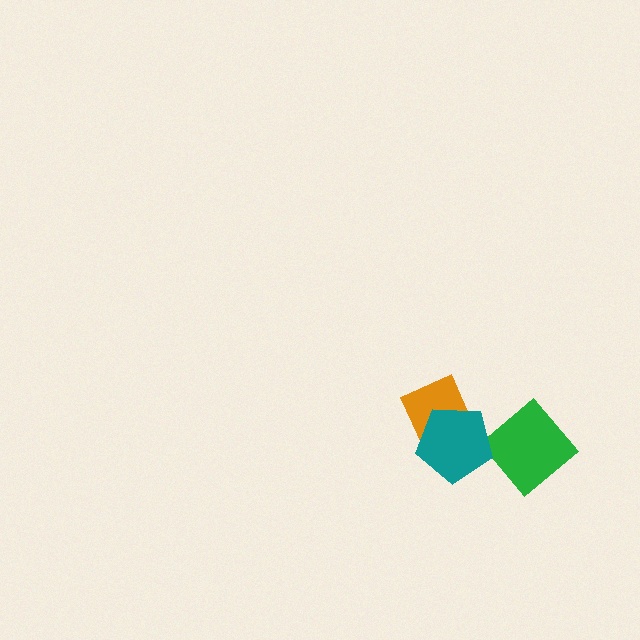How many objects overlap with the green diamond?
1 object overlaps with the green diamond.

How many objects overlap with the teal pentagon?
2 objects overlap with the teal pentagon.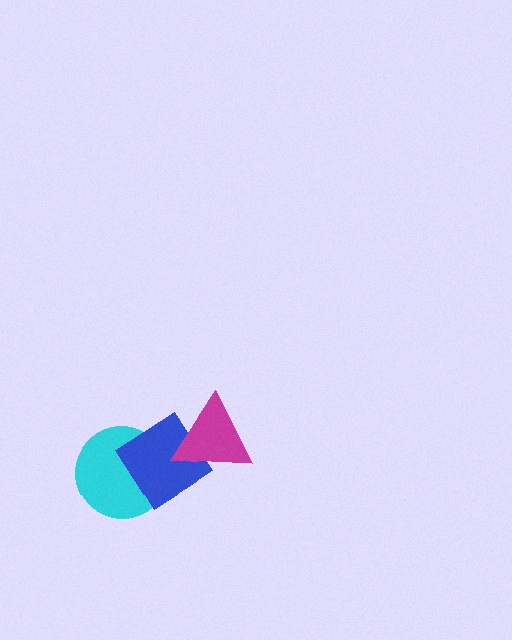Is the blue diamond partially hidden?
Yes, it is partially covered by another shape.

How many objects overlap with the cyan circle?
1 object overlaps with the cyan circle.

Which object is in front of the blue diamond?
The magenta triangle is in front of the blue diamond.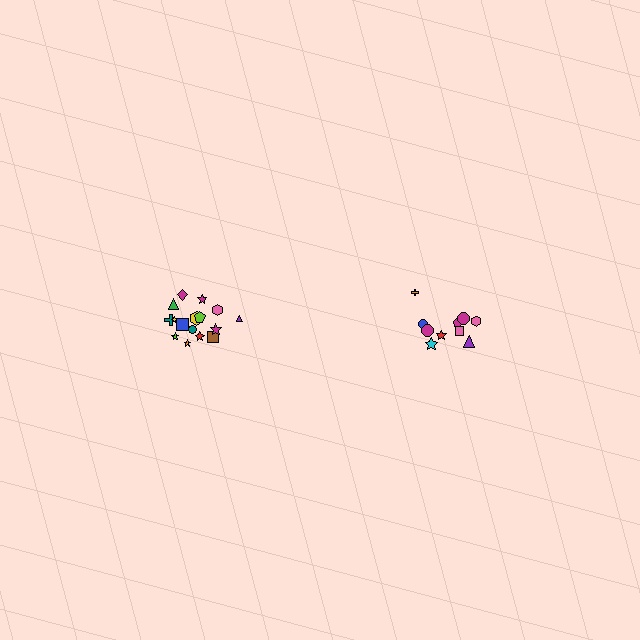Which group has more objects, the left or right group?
The left group.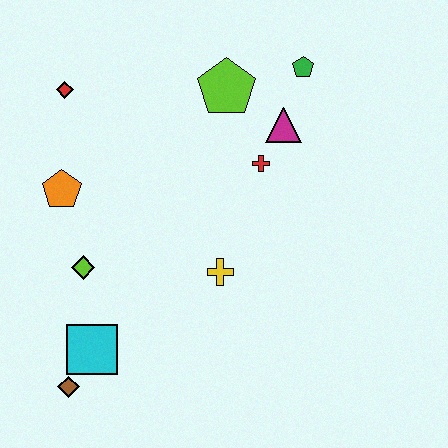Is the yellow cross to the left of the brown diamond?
No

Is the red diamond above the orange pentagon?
Yes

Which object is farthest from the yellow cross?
The red diamond is farthest from the yellow cross.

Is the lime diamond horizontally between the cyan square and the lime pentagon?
No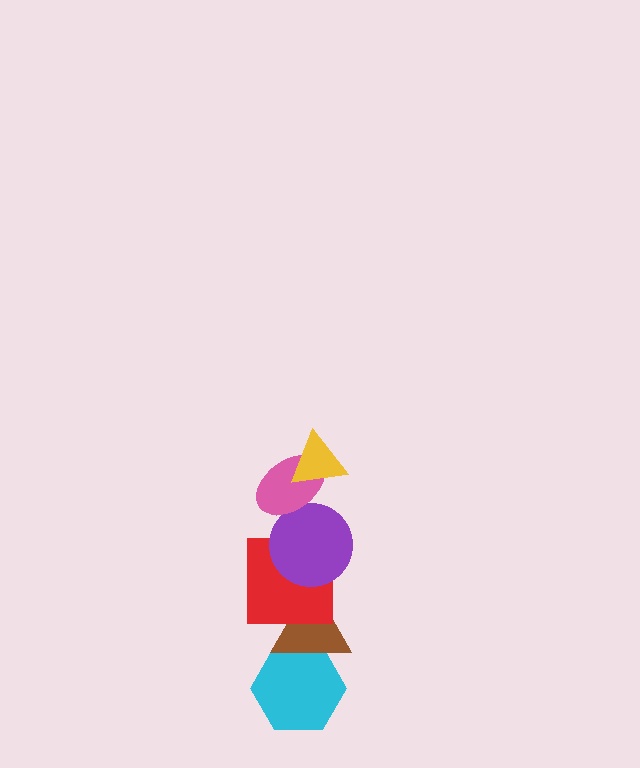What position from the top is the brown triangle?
The brown triangle is 5th from the top.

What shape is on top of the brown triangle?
The red square is on top of the brown triangle.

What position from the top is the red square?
The red square is 4th from the top.